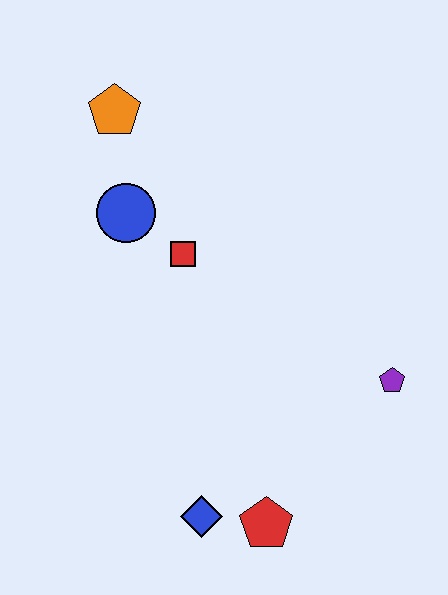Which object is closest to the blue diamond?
The red pentagon is closest to the blue diamond.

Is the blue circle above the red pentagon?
Yes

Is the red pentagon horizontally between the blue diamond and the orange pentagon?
No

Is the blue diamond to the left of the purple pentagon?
Yes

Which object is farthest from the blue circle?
The red pentagon is farthest from the blue circle.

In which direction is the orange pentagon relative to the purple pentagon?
The orange pentagon is to the left of the purple pentagon.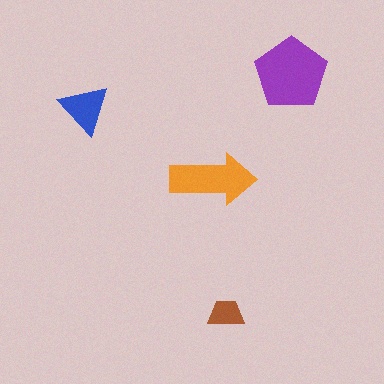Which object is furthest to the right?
The purple pentagon is rightmost.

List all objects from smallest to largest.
The brown trapezoid, the blue triangle, the orange arrow, the purple pentagon.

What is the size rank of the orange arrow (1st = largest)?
2nd.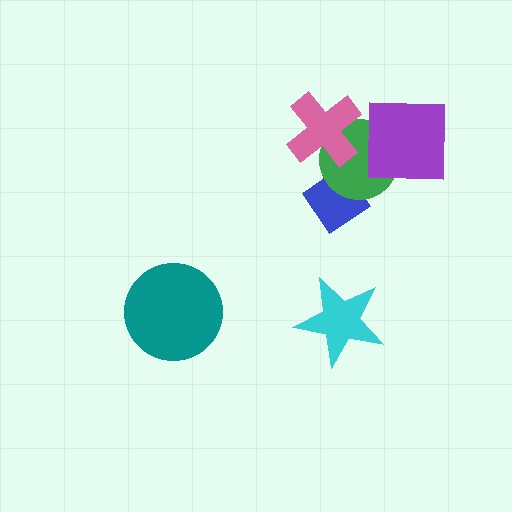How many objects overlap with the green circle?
3 objects overlap with the green circle.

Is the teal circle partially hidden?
No, no other shape covers it.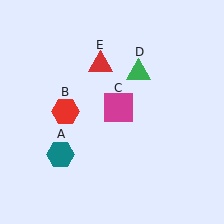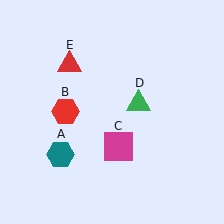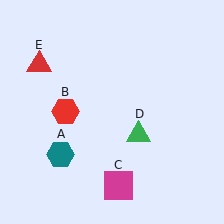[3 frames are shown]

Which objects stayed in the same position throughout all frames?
Teal hexagon (object A) and red hexagon (object B) remained stationary.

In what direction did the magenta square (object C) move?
The magenta square (object C) moved down.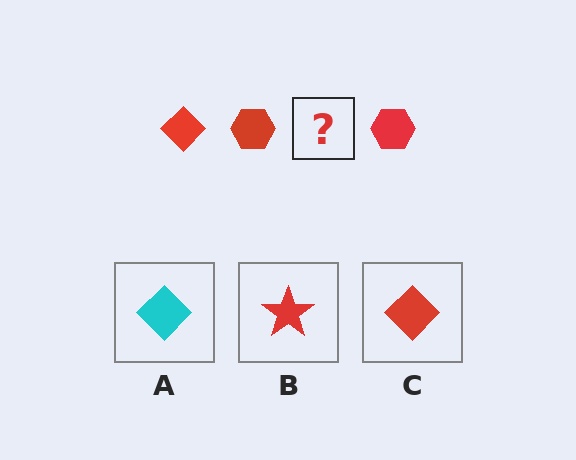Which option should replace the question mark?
Option C.